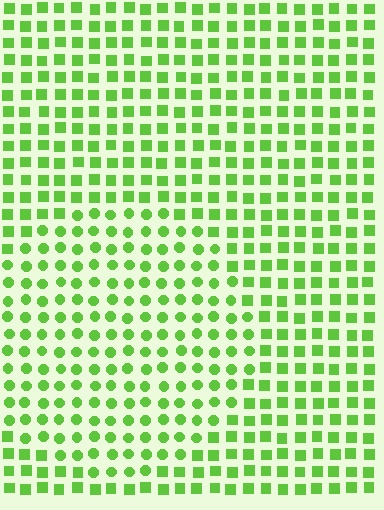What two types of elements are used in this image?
The image uses circles inside the circle region and squares outside it.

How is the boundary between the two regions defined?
The boundary is defined by a change in element shape: circles inside vs. squares outside. All elements share the same color and spacing.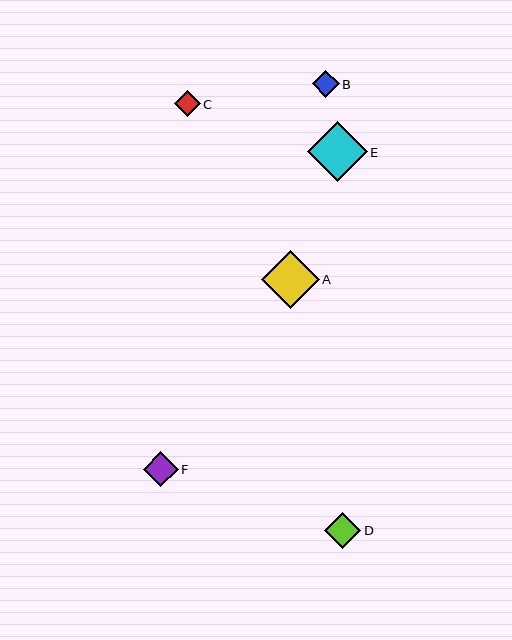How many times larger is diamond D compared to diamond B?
Diamond D is approximately 1.4 times the size of diamond B.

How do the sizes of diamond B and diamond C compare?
Diamond B and diamond C are approximately the same size.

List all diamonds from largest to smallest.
From largest to smallest: E, A, D, F, B, C.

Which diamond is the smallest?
Diamond C is the smallest with a size of approximately 26 pixels.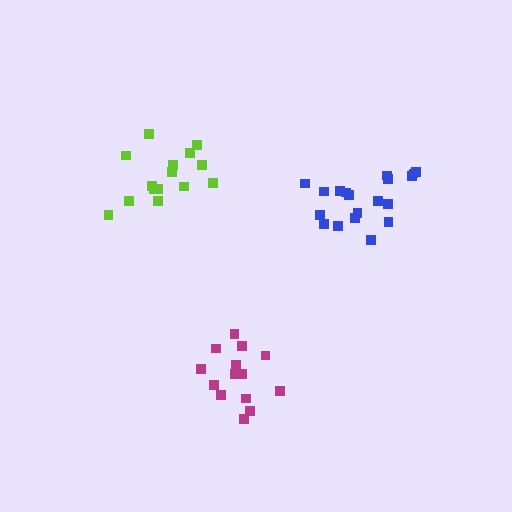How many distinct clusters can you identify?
There are 3 distinct clusters.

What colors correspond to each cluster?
The clusters are colored: magenta, lime, blue.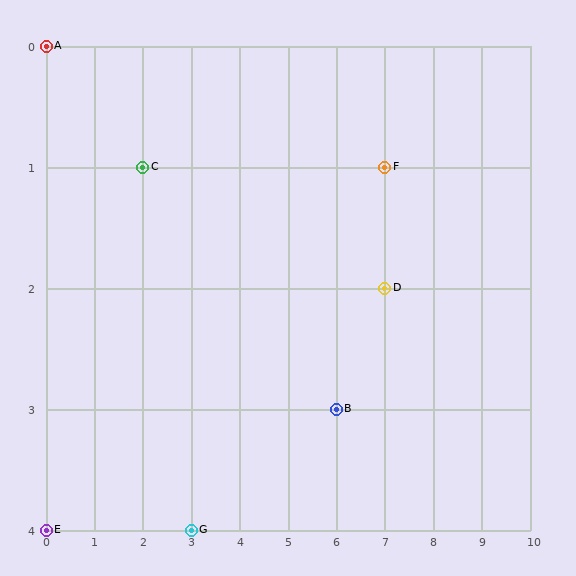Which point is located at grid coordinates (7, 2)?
Point D is at (7, 2).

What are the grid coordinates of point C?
Point C is at grid coordinates (2, 1).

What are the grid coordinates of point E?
Point E is at grid coordinates (0, 4).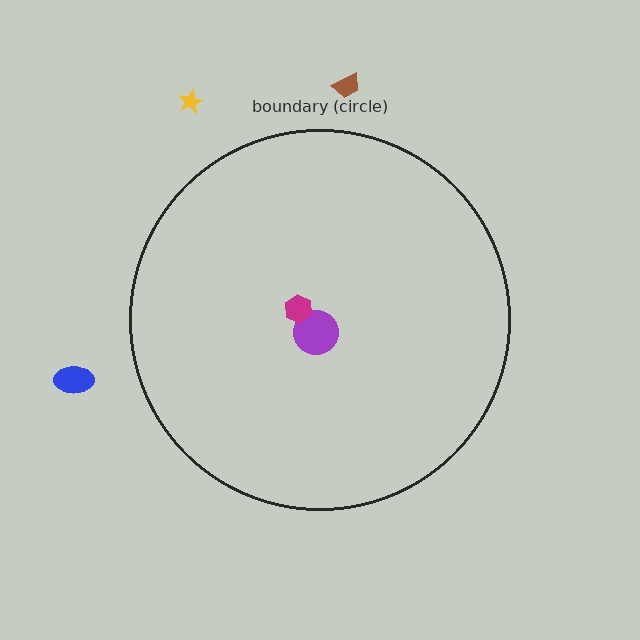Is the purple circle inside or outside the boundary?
Inside.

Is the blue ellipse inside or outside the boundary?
Outside.